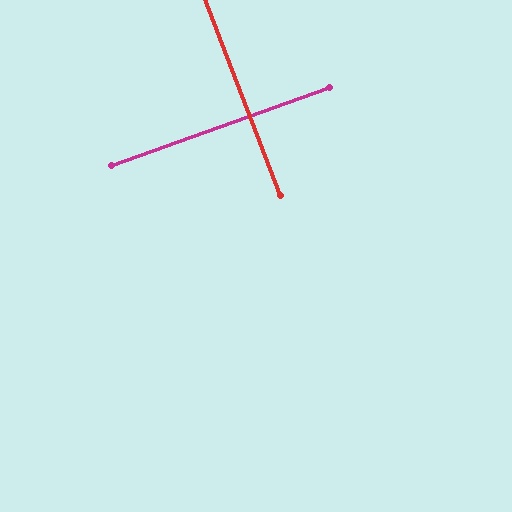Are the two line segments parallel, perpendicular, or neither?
Perpendicular — they meet at approximately 89°.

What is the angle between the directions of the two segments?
Approximately 89 degrees.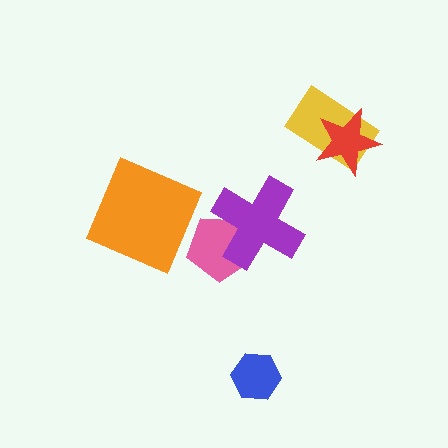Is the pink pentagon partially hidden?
Yes, it is partially covered by another shape.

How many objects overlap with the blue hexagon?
0 objects overlap with the blue hexagon.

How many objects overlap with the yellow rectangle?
1 object overlaps with the yellow rectangle.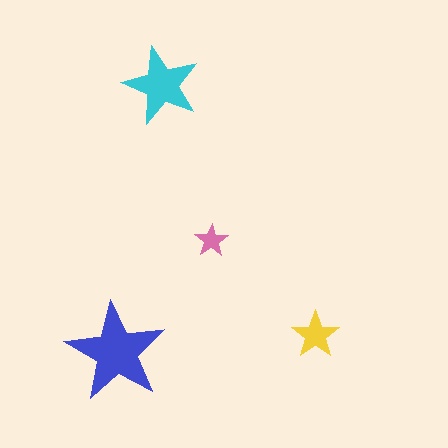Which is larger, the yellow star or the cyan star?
The cyan one.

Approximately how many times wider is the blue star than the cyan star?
About 1.5 times wider.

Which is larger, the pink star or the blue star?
The blue one.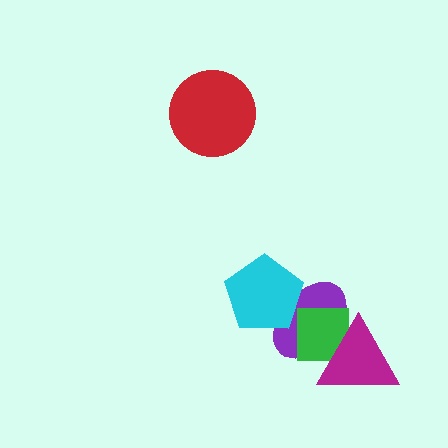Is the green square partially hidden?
Yes, it is partially covered by another shape.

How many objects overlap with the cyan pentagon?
1 object overlaps with the cyan pentagon.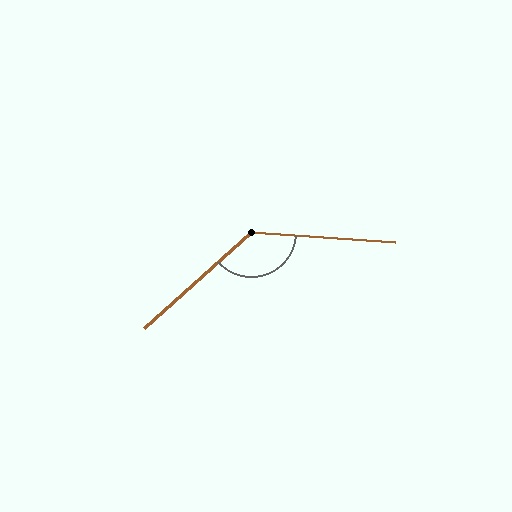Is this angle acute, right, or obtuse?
It is obtuse.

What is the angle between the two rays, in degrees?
Approximately 134 degrees.